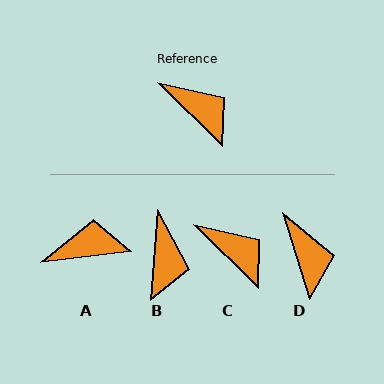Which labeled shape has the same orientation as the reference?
C.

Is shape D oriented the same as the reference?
No, it is off by about 28 degrees.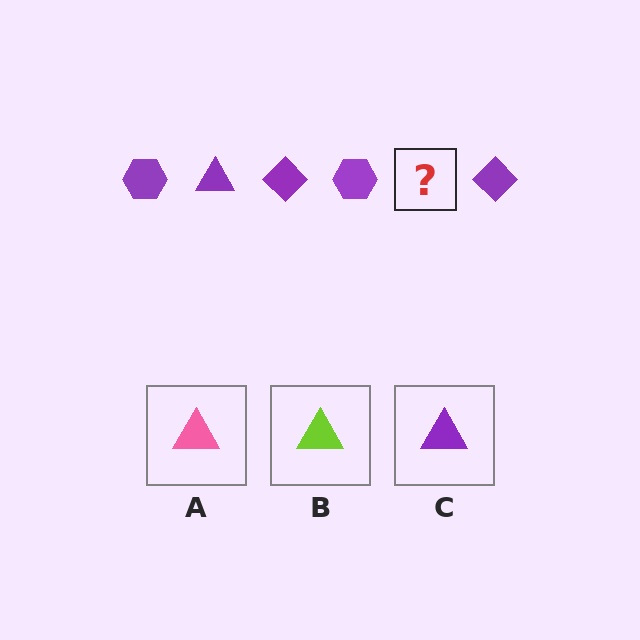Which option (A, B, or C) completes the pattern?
C.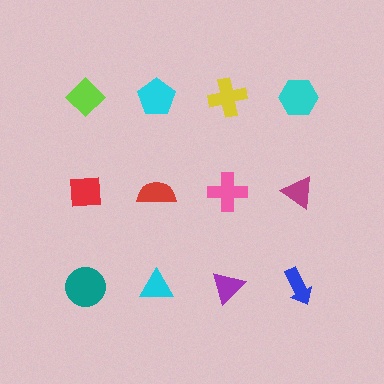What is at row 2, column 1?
A red square.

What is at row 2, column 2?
A red semicircle.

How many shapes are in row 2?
4 shapes.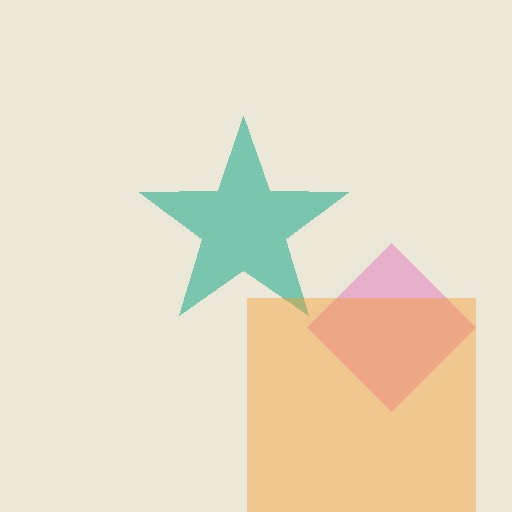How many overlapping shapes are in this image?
There are 3 overlapping shapes in the image.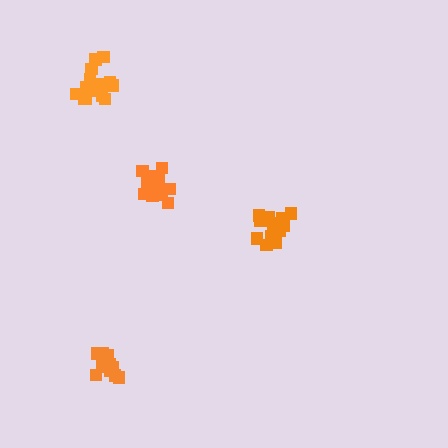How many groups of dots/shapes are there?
There are 4 groups.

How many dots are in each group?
Group 1: 14 dots, Group 2: 13 dots, Group 3: 19 dots, Group 4: 16 dots (62 total).